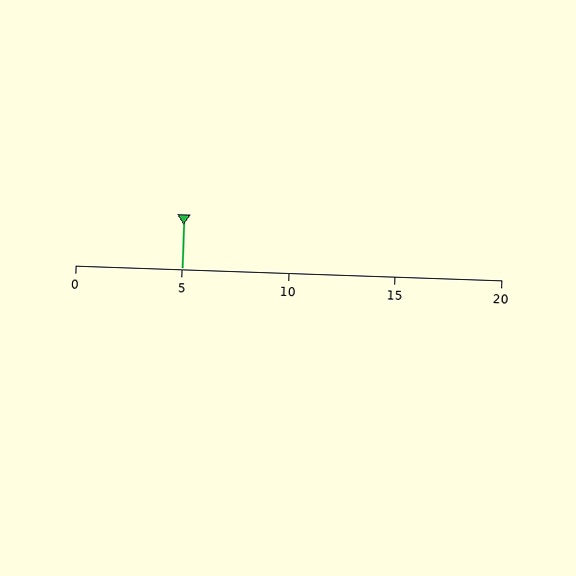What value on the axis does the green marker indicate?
The marker indicates approximately 5.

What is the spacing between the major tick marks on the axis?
The major ticks are spaced 5 apart.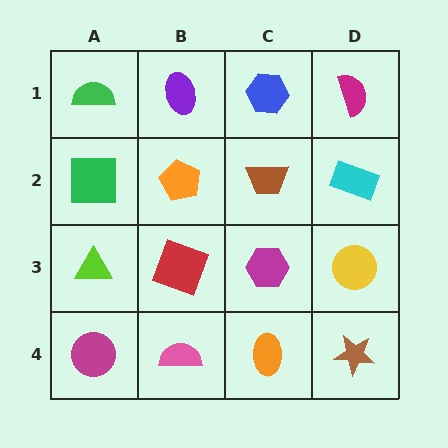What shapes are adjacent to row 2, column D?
A magenta semicircle (row 1, column D), a yellow circle (row 3, column D), a brown trapezoid (row 2, column C).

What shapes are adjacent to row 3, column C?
A brown trapezoid (row 2, column C), an orange ellipse (row 4, column C), a red square (row 3, column B), a yellow circle (row 3, column D).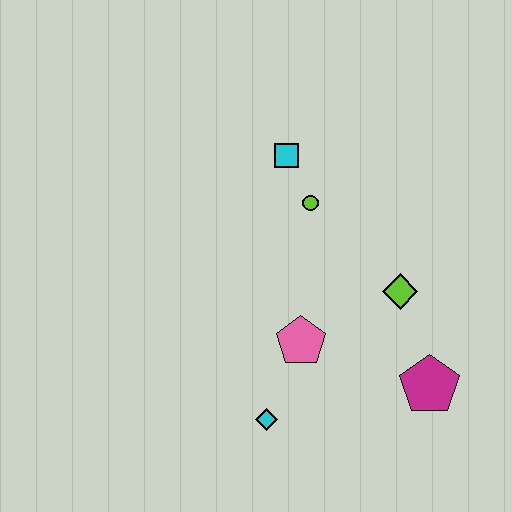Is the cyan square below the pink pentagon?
No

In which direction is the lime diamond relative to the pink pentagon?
The lime diamond is to the right of the pink pentagon.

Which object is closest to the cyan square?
The lime circle is closest to the cyan square.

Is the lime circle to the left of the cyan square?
No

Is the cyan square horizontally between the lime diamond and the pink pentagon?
No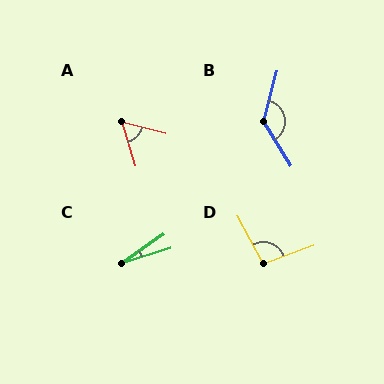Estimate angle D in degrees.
Approximately 98 degrees.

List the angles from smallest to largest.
C (17°), A (59°), D (98°), B (133°).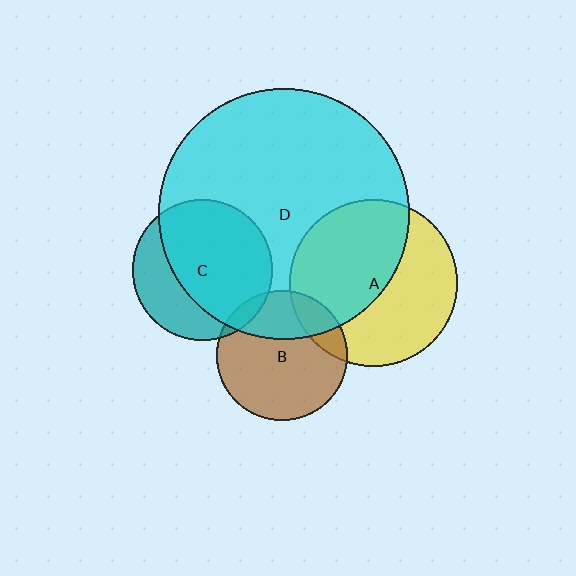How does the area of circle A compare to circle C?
Approximately 1.4 times.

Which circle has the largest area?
Circle D (cyan).